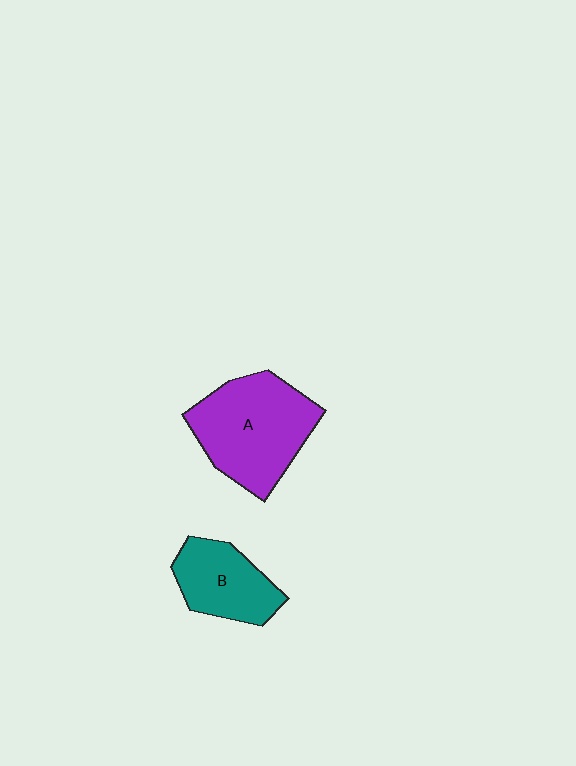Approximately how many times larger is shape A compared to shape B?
Approximately 1.6 times.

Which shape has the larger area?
Shape A (purple).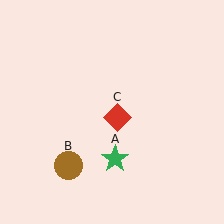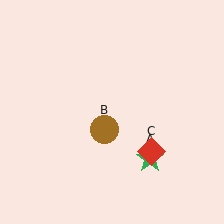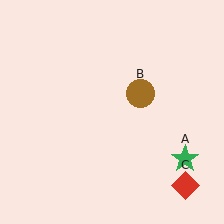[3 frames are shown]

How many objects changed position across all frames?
3 objects changed position: green star (object A), brown circle (object B), red diamond (object C).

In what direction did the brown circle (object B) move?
The brown circle (object B) moved up and to the right.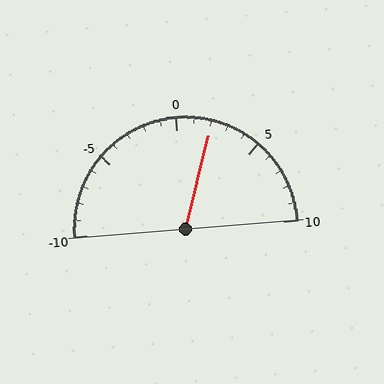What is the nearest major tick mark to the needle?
The nearest major tick mark is 0.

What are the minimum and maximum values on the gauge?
The gauge ranges from -10 to 10.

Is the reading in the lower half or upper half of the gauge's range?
The reading is in the upper half of the range (-10 to 10).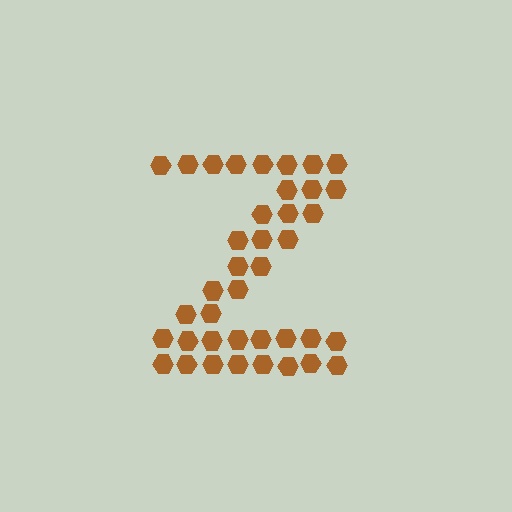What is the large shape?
The large shape is the letter Z.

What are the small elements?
The small elements are hexagons.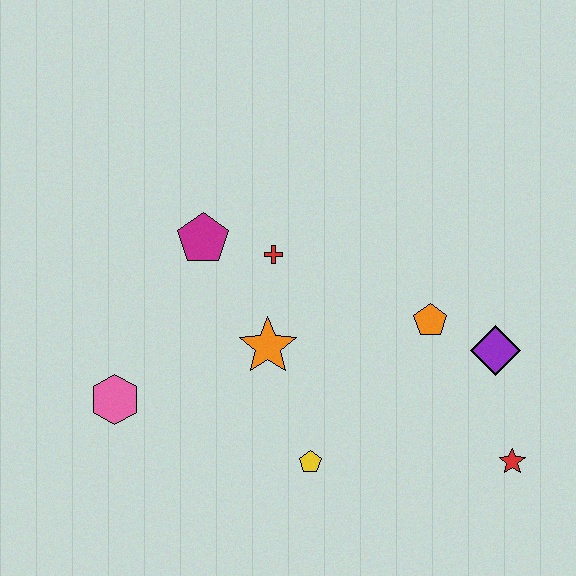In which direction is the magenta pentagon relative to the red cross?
The magenta pentagon is to the left of the red cross.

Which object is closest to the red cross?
The magenta pentagon is closest to the red cross.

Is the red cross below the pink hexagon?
No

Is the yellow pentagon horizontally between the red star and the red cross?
Yes